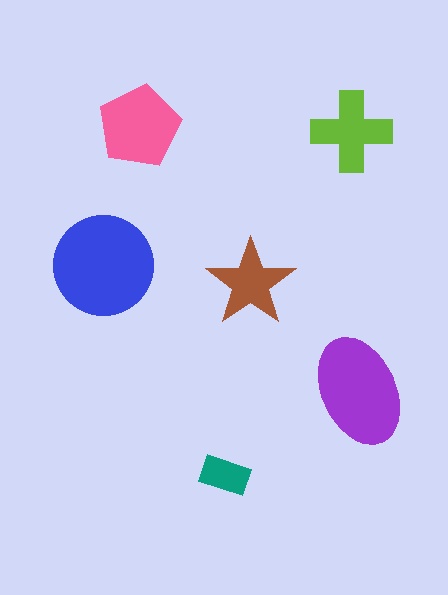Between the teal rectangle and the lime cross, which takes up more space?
The lime cross.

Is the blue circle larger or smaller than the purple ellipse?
Larger.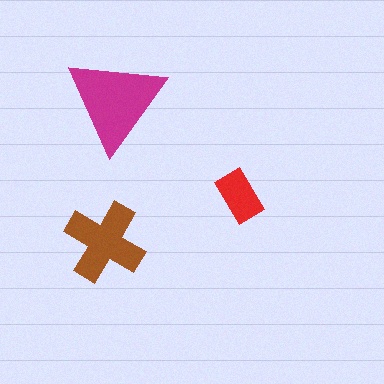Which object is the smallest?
The red rectangle.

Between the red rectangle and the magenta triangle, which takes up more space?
The magenta triangle.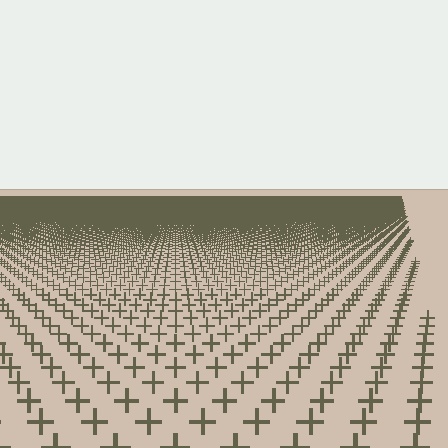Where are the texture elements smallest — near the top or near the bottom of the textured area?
Near the top.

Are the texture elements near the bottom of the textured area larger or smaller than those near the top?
Larger. Near the bottom, elements are closer to the viewer and appear at a bigger on-screen size.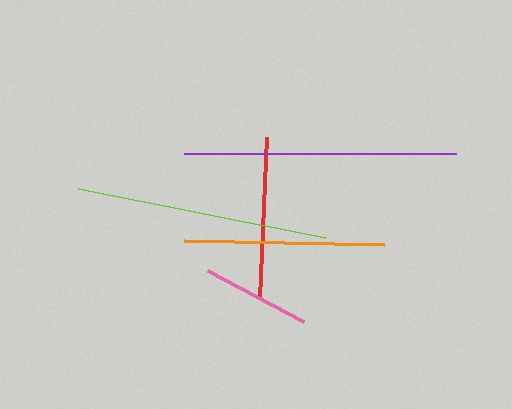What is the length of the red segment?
The red segment is approximately 161 pixels long.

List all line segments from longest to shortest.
From longest to shortest: purple, lime, orange, red, pink.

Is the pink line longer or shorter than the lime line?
The lime line is longer than the pink line.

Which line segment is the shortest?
The pink line is the shortest at approximately 109 pixels.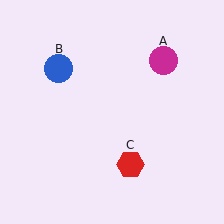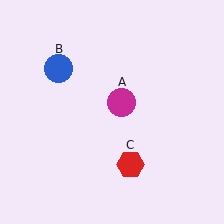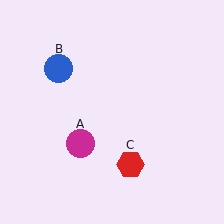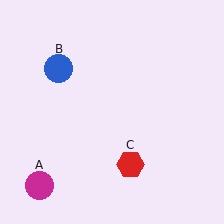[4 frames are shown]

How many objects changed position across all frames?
1 object changed position: magenta circle (object A).